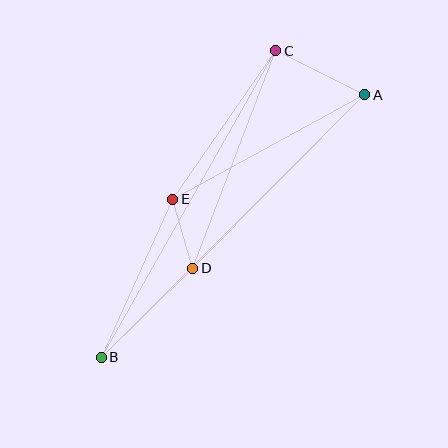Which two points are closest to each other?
Points D and E are closest to each other.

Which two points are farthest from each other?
Points A and B are farthest from each other.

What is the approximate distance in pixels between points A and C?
The distance between A and C is approximately 99 pixels.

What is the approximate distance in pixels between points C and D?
The distance between C and D is approximately 233 pixels.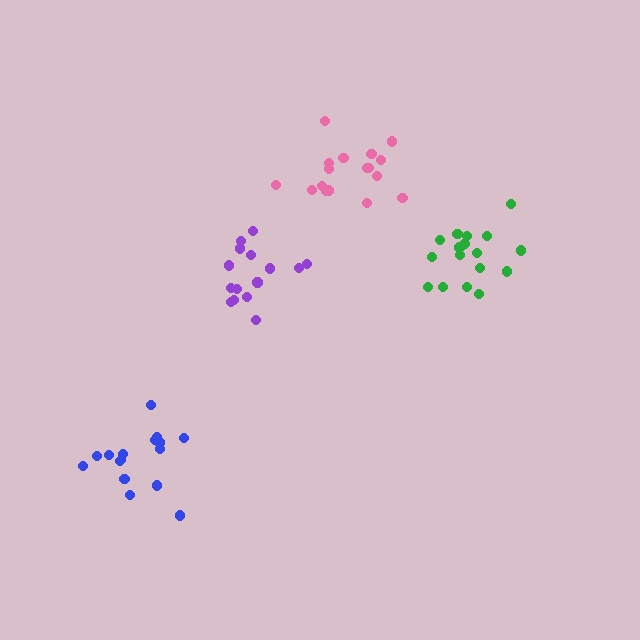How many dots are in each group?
Group 1: 17 dots, Group 2: 17 dots, Group 3: 15 dots, Group 4: 16 dots (65 total).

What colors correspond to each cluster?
The clusters are colored: pink, green, purple, blue.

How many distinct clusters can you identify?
There are 4 distinct clusters.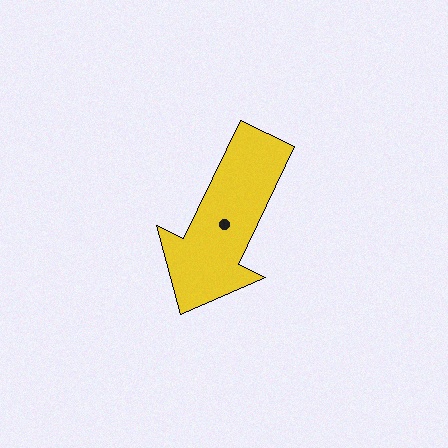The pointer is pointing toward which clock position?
Roughly 7 o'clock.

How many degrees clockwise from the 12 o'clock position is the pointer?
Approximately 206 degrees.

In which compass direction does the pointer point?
Southwest.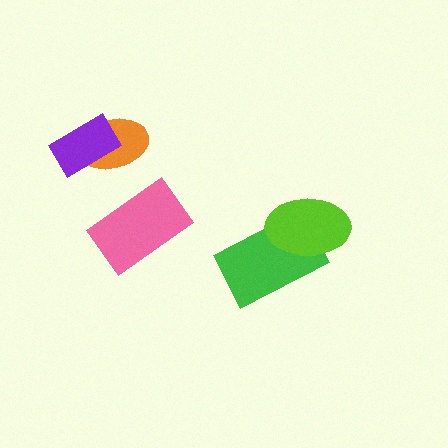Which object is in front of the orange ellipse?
The purple rectangle is in front of the orange ellipse.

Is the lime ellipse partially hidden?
No, no other shape covers it.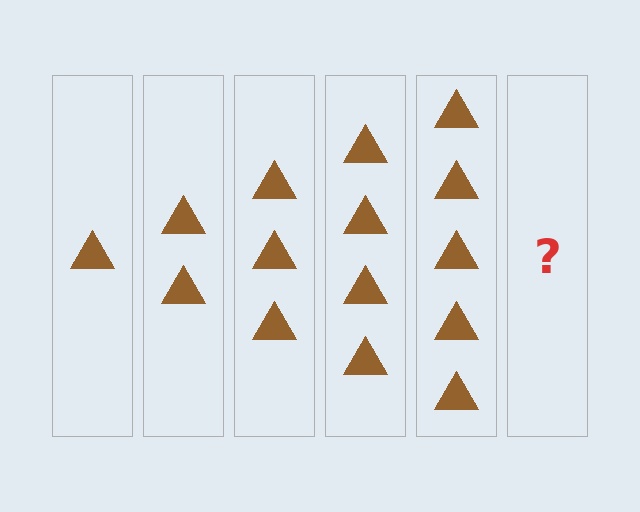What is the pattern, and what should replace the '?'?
The pattern is that each step adds one more triangle. The '?' should be 6 triangles.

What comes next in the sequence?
The next element should be 6 triangles.